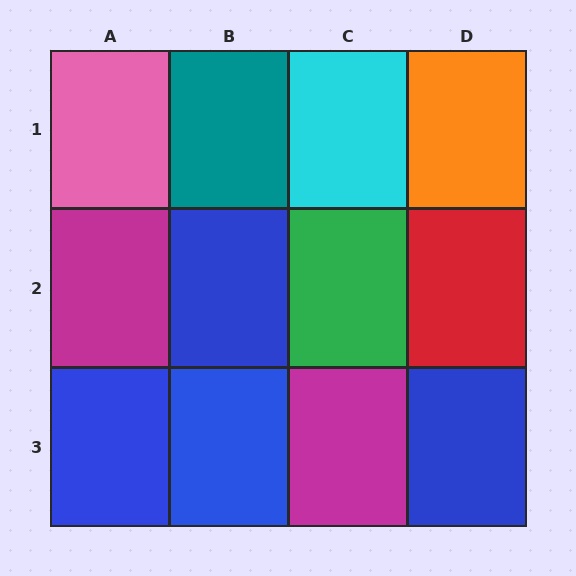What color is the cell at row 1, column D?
Orange.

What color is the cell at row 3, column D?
Blue.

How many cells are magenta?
2 cells are magenta.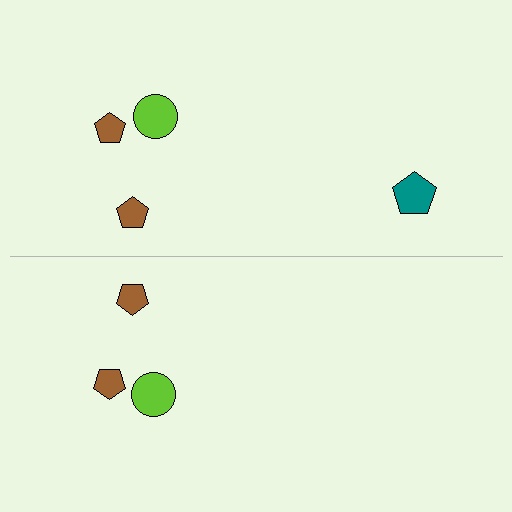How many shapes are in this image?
There are 7 shapes in this image.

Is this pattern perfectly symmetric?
No, the pattern is not perfectly symmetric. A teal pentagon is missing from the bottom side.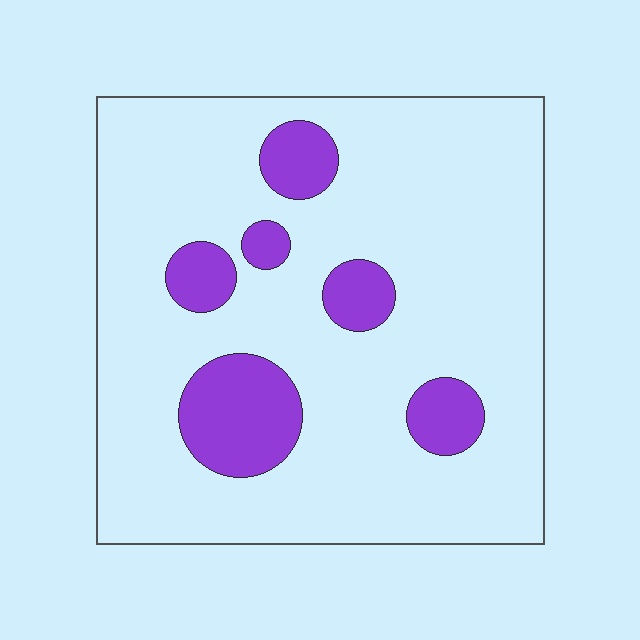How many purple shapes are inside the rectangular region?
6.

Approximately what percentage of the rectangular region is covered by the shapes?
Approximately 15%.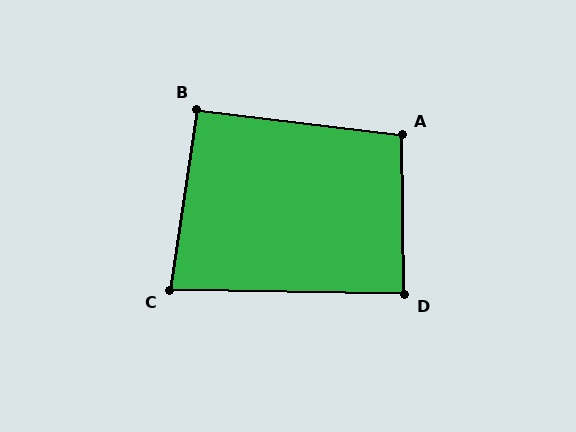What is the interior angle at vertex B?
Approximately 92 degrees (approximately right).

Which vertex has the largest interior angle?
A, at approximately 98 degrees.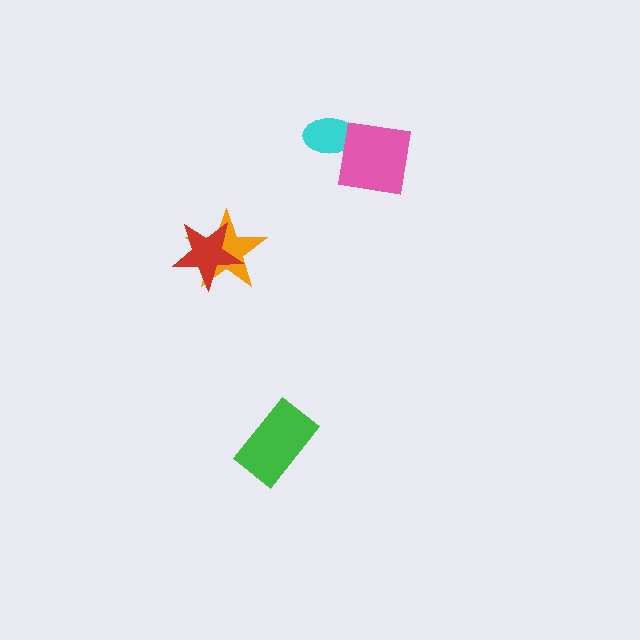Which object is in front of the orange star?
The red star is in front of the orange star.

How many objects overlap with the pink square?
1 object overlaps with the pink square.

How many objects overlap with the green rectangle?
0 objects overlap with the green rectangle.